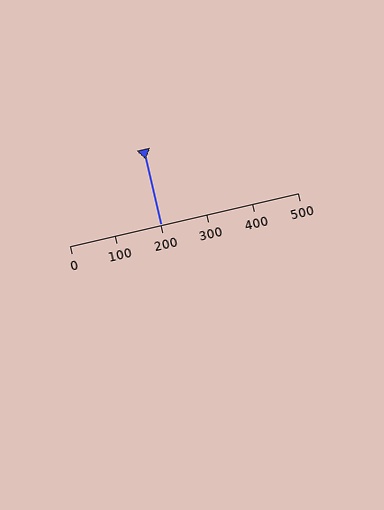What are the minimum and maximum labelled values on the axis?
The axis runs from 0 to 500.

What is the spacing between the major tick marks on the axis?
The major ticks are spaced 100 apart.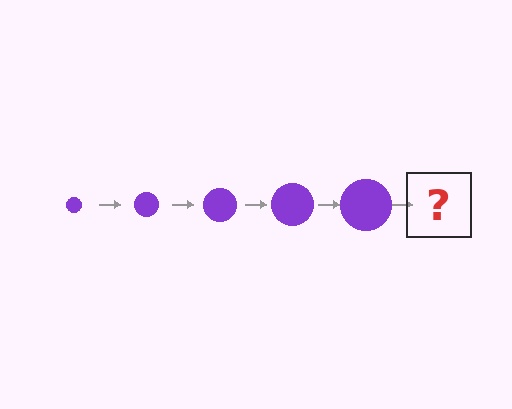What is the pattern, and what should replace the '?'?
The pattern is that the circle gets progressively larger each step. The '?' should be a purple circle, larger than the previous one.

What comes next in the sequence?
The next element should be a purple circle, larger than the previous one.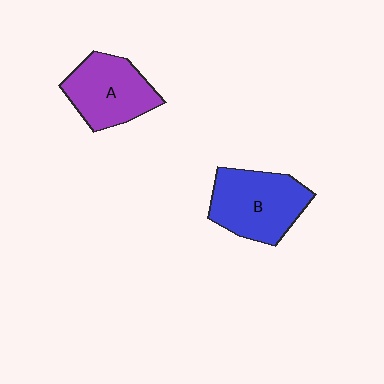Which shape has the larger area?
Shape B (blue).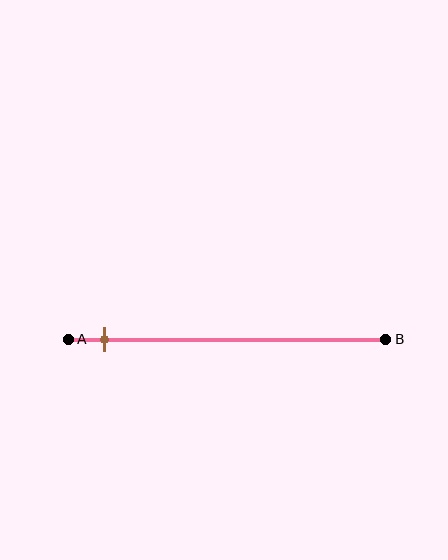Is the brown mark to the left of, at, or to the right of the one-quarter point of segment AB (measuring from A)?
The brown mark is to the left of the one-quarter point of segment AB.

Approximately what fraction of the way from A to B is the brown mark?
The brown mark is approximately 10% of the way from A to B.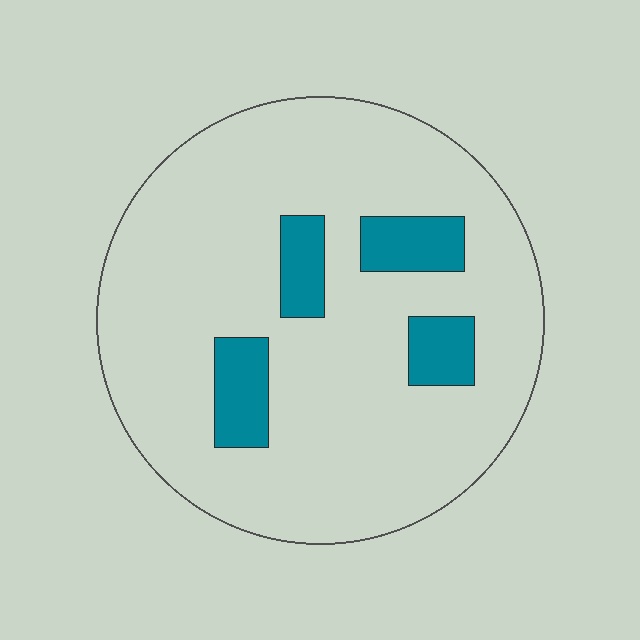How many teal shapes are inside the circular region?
4.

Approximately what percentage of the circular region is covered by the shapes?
Approximately 15%.